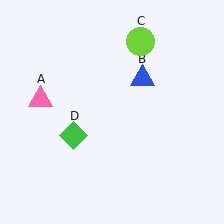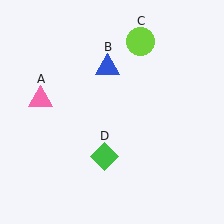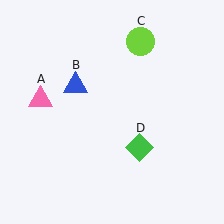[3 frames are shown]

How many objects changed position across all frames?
2 objects changed position: blue triangle (object B), green diamond (object D).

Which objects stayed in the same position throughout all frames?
Pink triangle (object A) and lime circle (object C) remained stationary.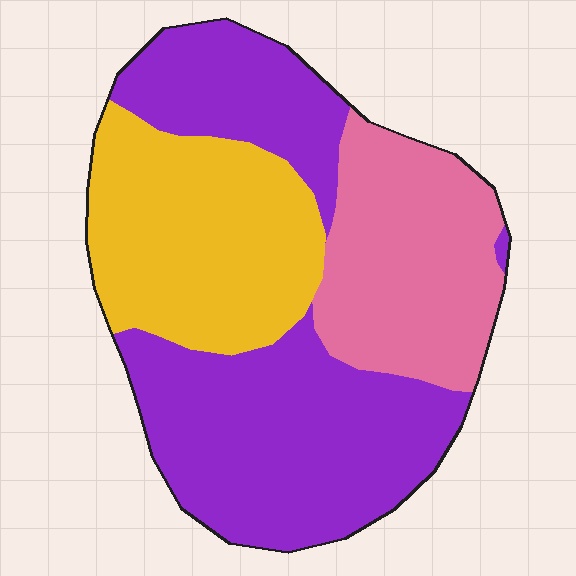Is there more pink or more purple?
Purple.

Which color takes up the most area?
Purple, at roughly 50%.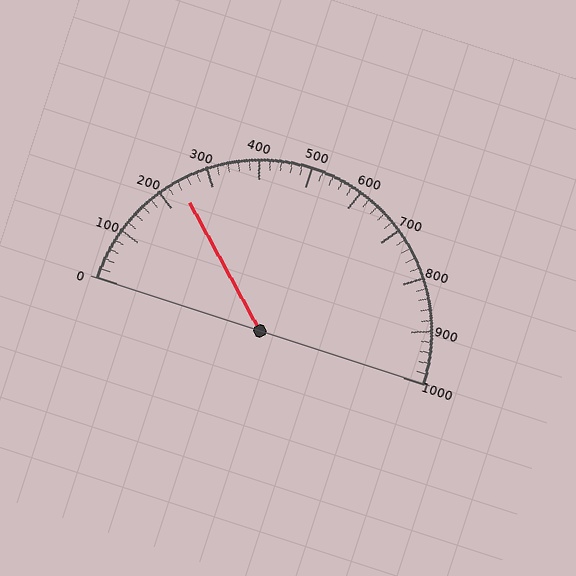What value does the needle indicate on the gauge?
The needle indicates approximately 240.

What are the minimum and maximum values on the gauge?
The gauge ranges from 0 to 1000.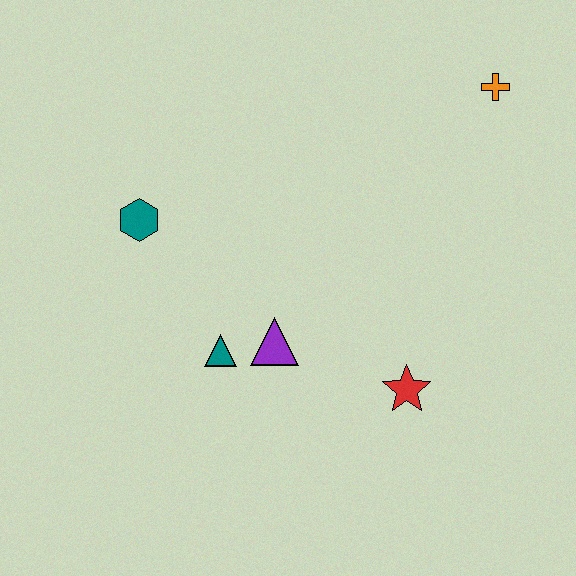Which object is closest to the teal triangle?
The purple triangle is closest to the teal triangle.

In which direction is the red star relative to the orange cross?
The red star is below the orange cross.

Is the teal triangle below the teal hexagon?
Yes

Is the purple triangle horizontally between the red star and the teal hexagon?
Yes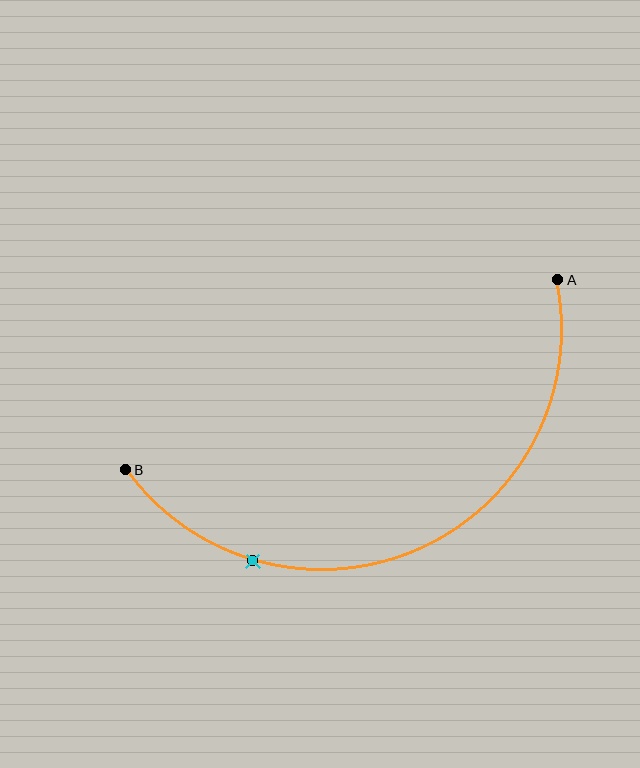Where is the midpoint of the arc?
The arc midpoint is the point on the curve farthest from the straight line joining A and B. It sits below that line.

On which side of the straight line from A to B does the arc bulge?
The arc bulges below the straight line connecting A and B.